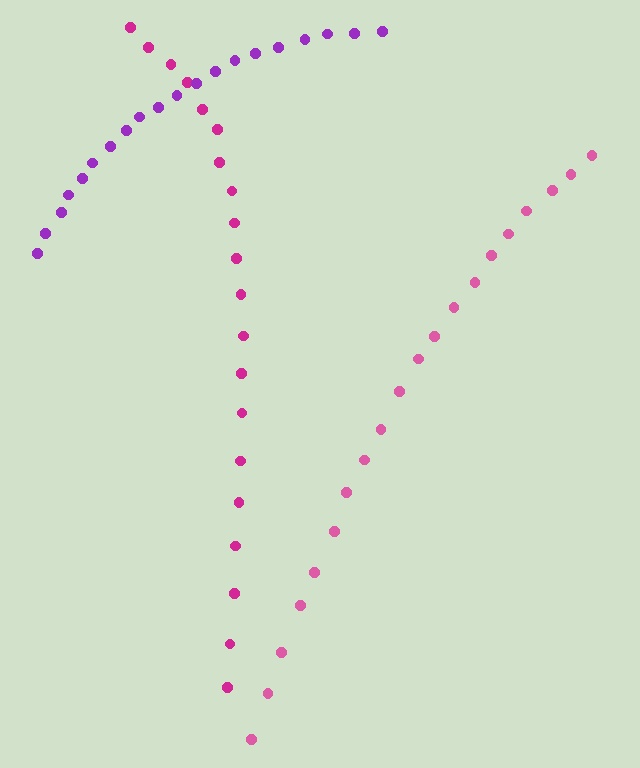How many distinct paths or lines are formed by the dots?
There are 3 distinct paths.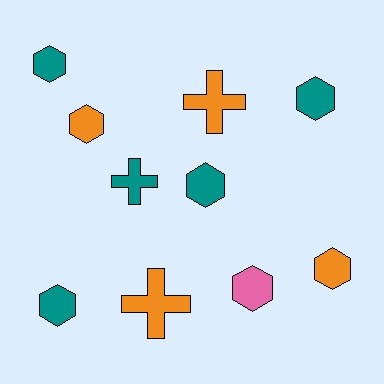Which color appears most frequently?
Teal, with 5 objects.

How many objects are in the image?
There are 10 objects.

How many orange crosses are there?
There are 2 orange crosses.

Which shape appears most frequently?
Hexagon, with 7 objects.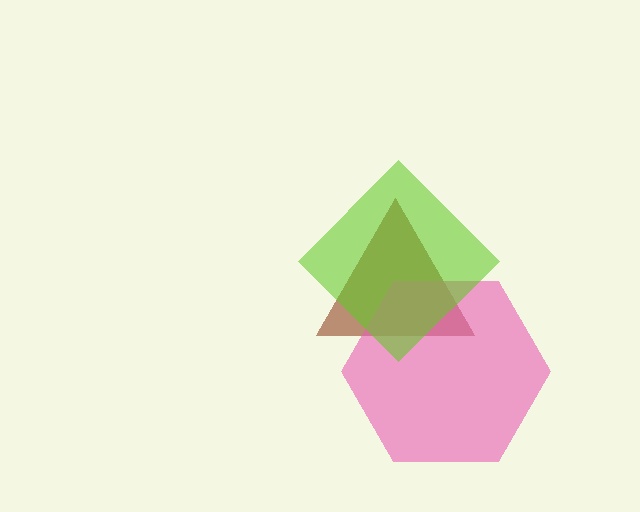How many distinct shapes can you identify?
There are 3 distinct shapes: a brown triangle, a pink hexagon, a lime diamond.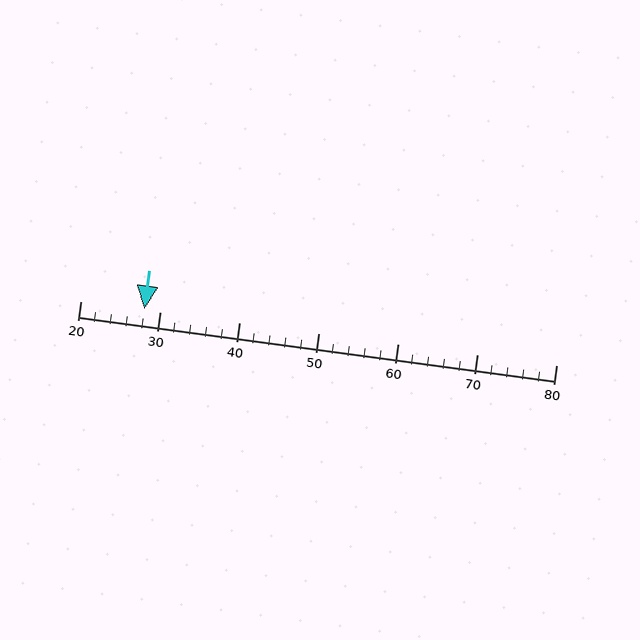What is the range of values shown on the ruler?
The ruler shows values from 20 to 80.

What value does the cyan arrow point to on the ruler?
The cyan arrow points to approximately 28.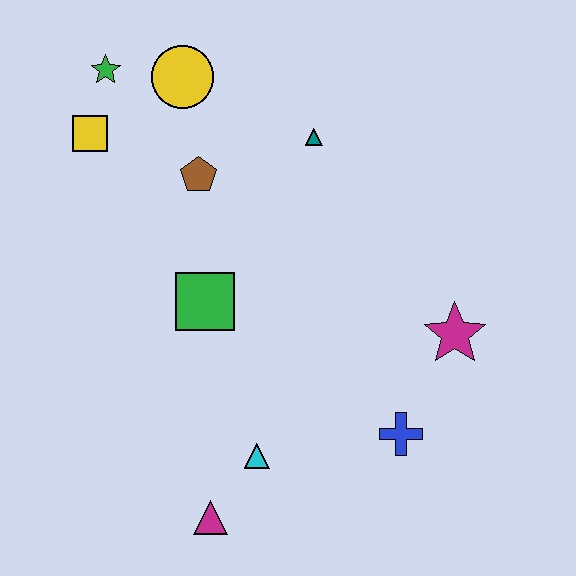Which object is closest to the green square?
The brown pentagon is closest to the green square.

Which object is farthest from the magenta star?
The green star is farthest from the magenta star.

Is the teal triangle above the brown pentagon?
Yes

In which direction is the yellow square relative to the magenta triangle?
The yellow square is above the magenta triangle.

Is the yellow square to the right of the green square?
No